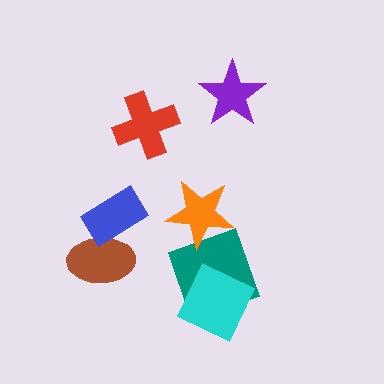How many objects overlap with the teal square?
2 objects overlap with the teal square.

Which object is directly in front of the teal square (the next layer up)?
The orange star is directly in front of the teal square.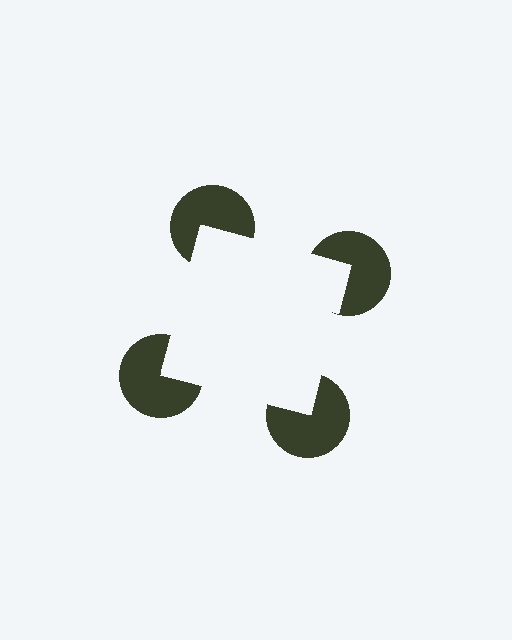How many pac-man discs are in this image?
There are 4 — one at each vertex of the illusory square.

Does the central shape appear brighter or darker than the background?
It typically appears slightly brighter than the background, even though no actual brightness change is drawn.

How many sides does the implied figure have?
4 sides.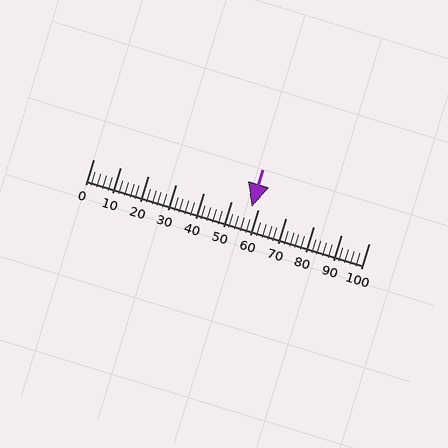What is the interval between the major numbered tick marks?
The major tick marks are spaced 10 units apart.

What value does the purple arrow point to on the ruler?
The purple arrow points to approximately 58.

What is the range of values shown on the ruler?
The ruler shows values from 0 to 100.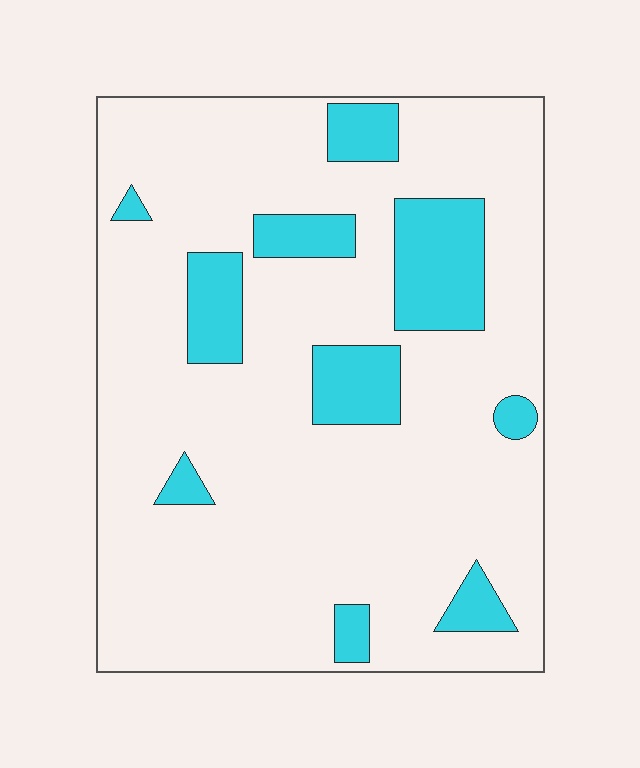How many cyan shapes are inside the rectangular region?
10.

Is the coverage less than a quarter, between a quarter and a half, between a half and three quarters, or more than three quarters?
Less than a quarter.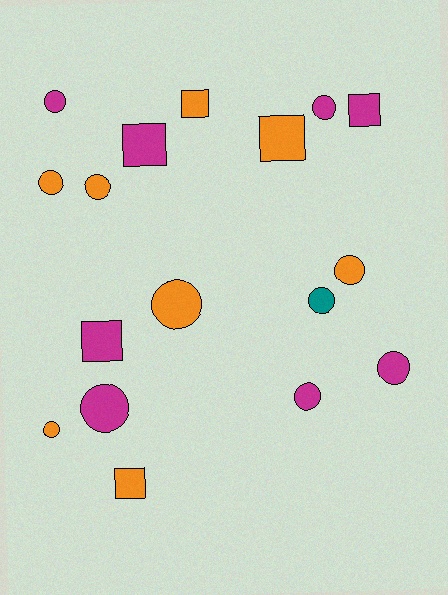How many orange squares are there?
There are 3 orange squares.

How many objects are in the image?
There are 17 objects.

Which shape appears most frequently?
Circle, with 11 objects.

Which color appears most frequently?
Magenta, with 8 objects.